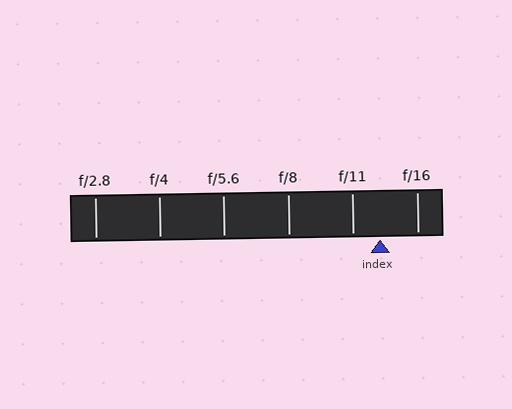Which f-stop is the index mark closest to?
The index mark is closest to f/11.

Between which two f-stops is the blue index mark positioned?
The index mark is between f/11 and f/16.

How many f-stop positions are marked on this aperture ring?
There are 6 f-stop positions marked.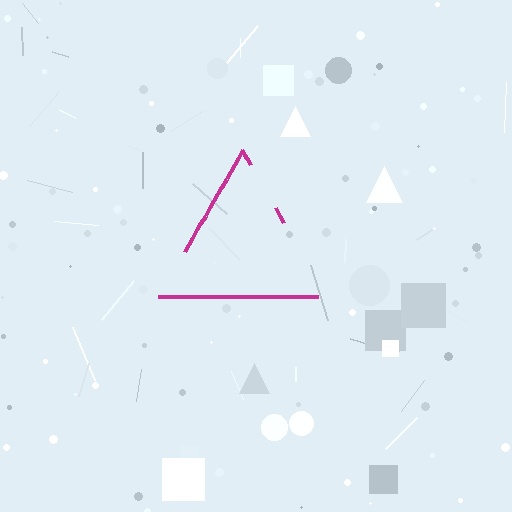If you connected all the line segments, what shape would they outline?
They would outline a triangle.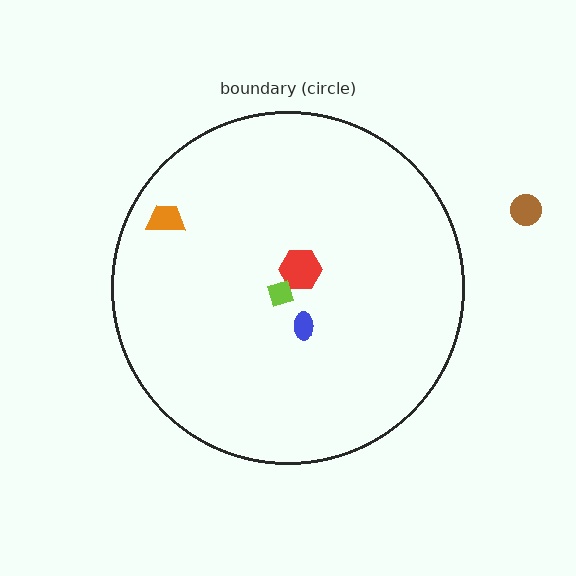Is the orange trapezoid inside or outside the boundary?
Inside.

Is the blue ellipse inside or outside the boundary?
Inside.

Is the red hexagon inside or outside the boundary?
Inside.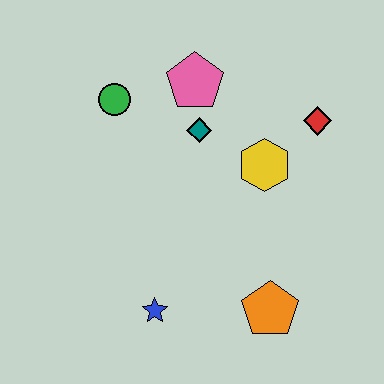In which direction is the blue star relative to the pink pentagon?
The blue star is below the pink pentagon.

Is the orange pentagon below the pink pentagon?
Yes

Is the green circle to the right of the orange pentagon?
No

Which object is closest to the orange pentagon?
The blue star is closest to the orange pentagon.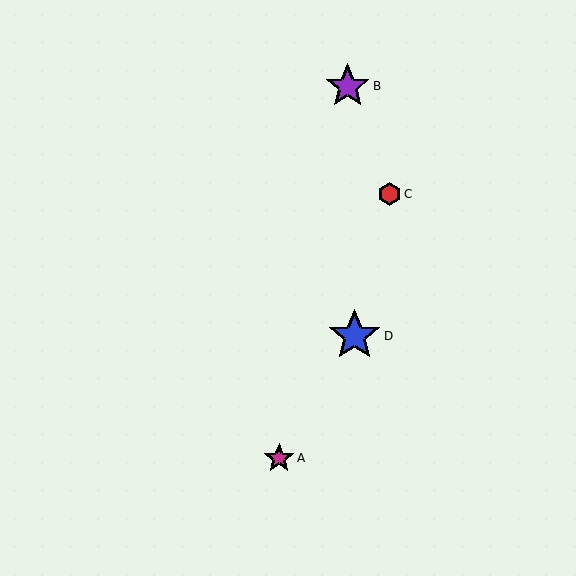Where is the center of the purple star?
The center of the purple star is at (348, 86).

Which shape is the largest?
The blue star (labeled D) is the largest.